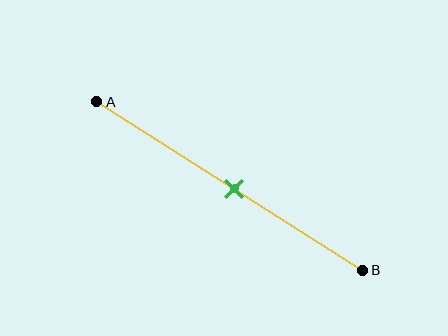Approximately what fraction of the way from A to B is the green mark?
The green mark is approximately 50% of the way from A to B.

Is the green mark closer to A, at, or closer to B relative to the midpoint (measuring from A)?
The green mark is approximately at the midpoint of segment AB.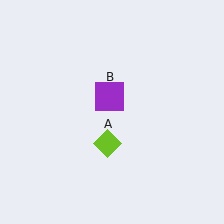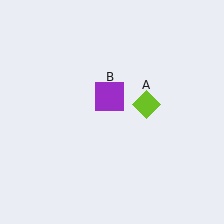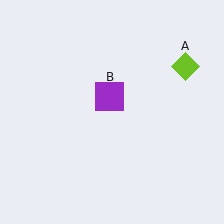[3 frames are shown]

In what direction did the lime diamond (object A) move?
The lime diamond (object A) moved up and to the right.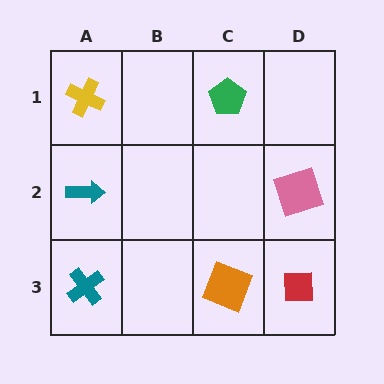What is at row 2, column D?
A pink square.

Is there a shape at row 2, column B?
No, that cell is empty.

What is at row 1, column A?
A yellow cross.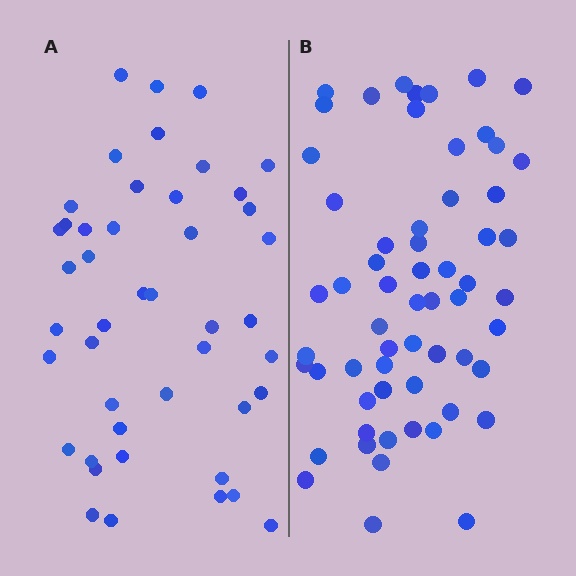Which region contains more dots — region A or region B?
Region B (the right region) has more dots.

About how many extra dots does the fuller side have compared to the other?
Region B has approximately 15 more dots than region A.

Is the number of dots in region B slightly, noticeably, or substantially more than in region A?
Region B has noticeably more, but not dramatically so. The ratio is roughly 1.3 to 1.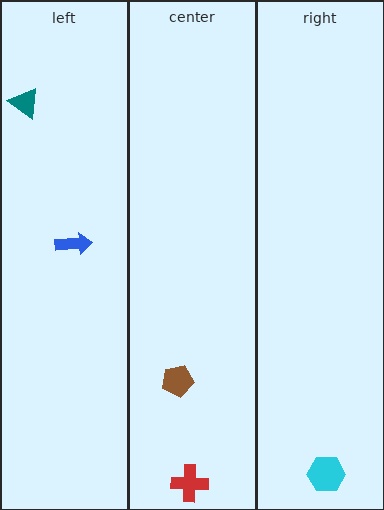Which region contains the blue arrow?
The left region.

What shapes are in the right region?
The cyan hexagon.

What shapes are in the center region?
The red cross, the brown pentagon.